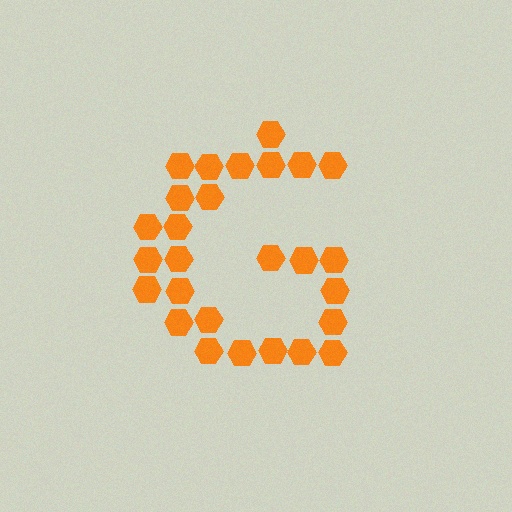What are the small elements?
The small elements are hexagons.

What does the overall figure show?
The overall figure shows the letter G.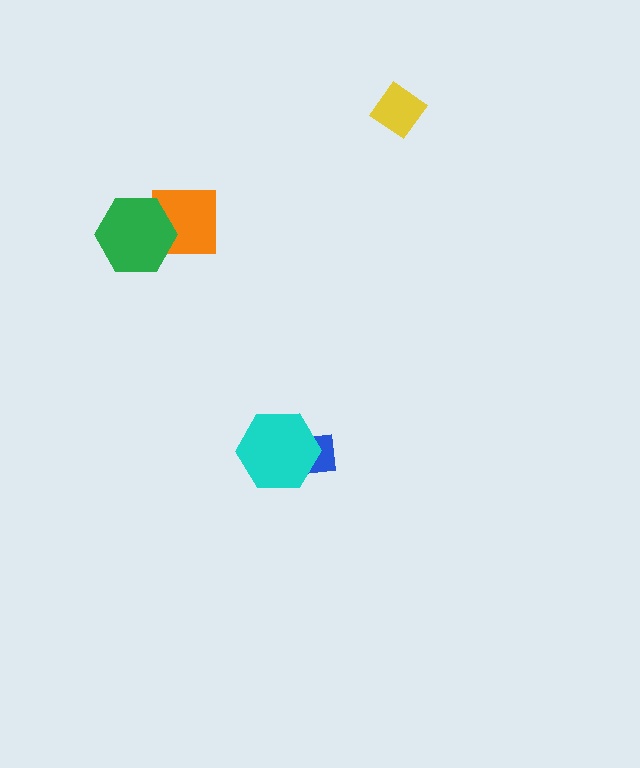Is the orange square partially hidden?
Yes, it is partially covered by another shape.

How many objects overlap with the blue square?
1 object overlaps with the blue square.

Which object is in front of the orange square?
The green hexagon is in front of the orange square.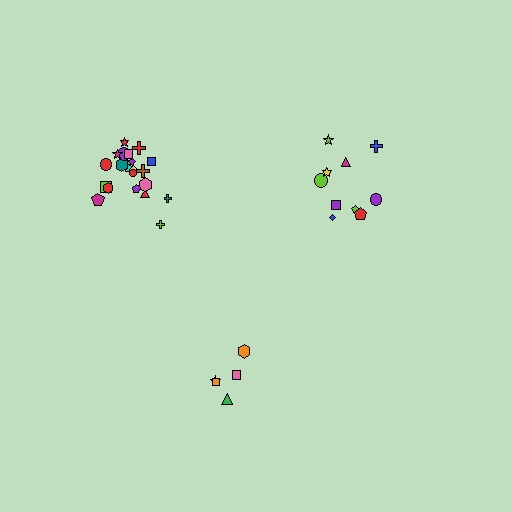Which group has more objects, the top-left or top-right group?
The top-left group.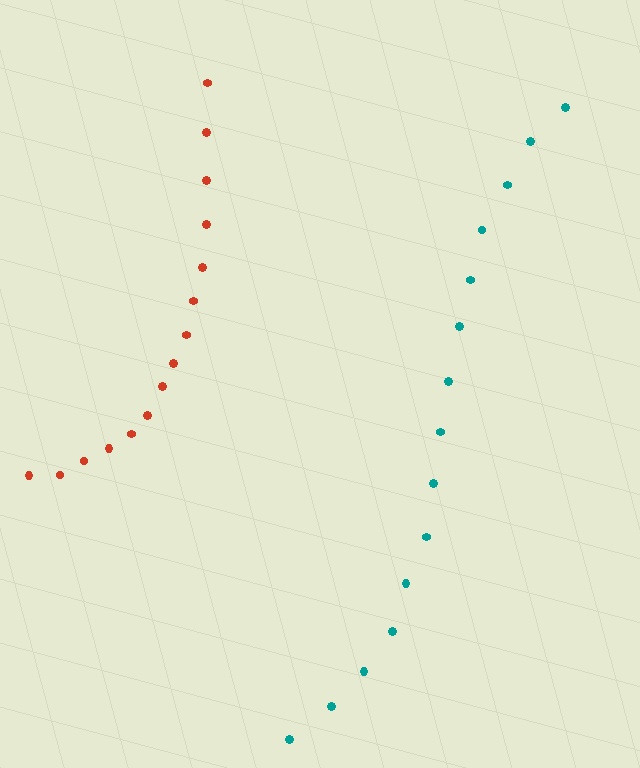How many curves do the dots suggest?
There are 2 distinct paths.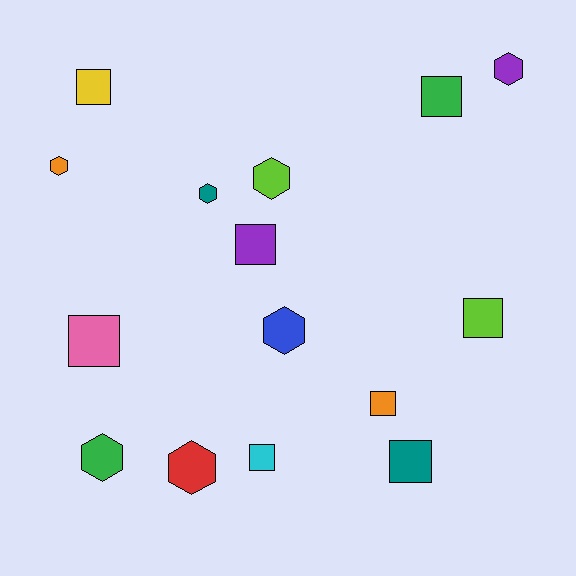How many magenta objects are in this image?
There are no magenta objects.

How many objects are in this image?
There are 15 objects.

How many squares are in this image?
There are 8 squares.